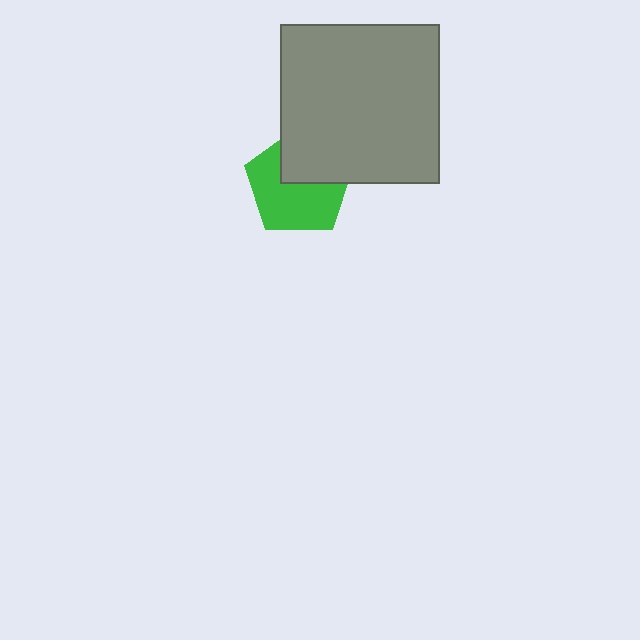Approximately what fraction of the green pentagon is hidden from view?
Roughly 38% of the green pentagon is hidden behind the gray square.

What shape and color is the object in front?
The object in front is a gray square.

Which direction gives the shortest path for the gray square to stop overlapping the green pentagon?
Moving up gives the shortest separation.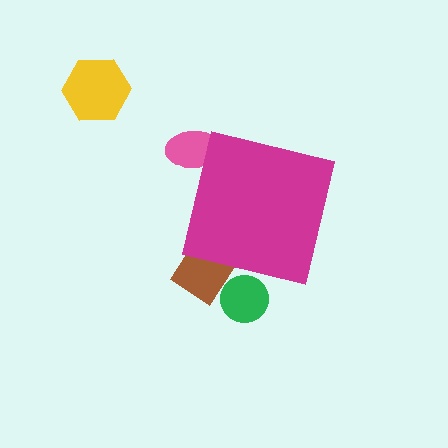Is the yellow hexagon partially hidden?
No, the yellow hexagon is fully visible.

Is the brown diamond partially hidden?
Yes, the brown diamond is partially hidden behind the magenta square.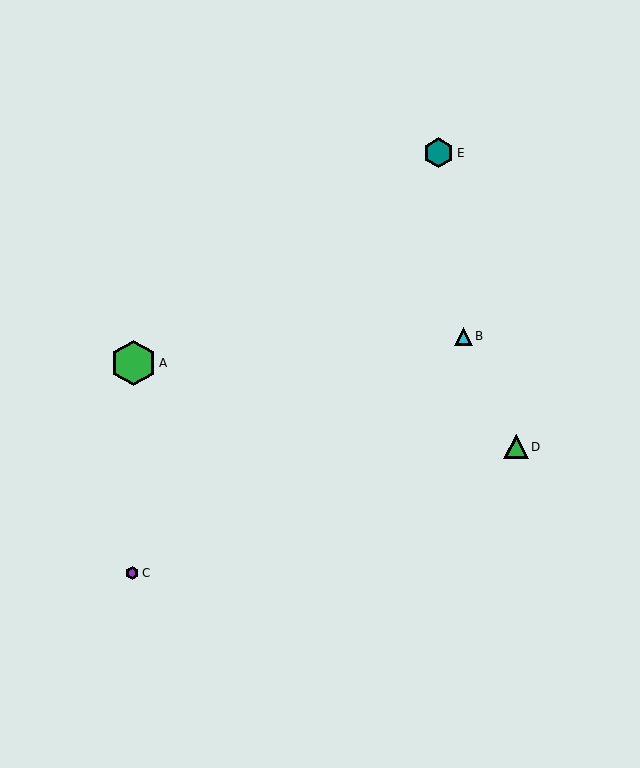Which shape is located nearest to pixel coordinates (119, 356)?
The green hexagon (labeled A) at (133, 363) is nearest to that location.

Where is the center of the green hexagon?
The center of the green hexagon is at (133, 363).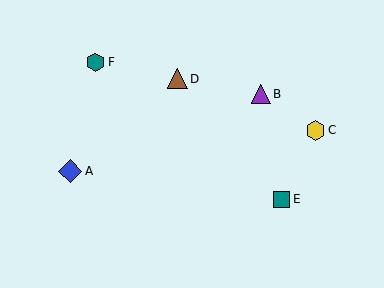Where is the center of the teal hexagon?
The center of the teal hexagon is at (95, 62).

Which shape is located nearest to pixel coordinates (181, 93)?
The brown triangle (labeled D) at (177, 79) is nearest to that location.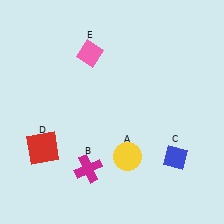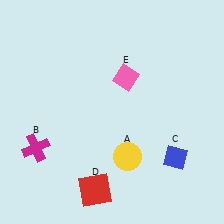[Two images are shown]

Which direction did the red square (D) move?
The red square (D) moved right.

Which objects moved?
The objects that moved are: the magenta cross (B), the red square (D), the pink diamond (E).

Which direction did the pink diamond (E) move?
The pink diamond (E) moved right.